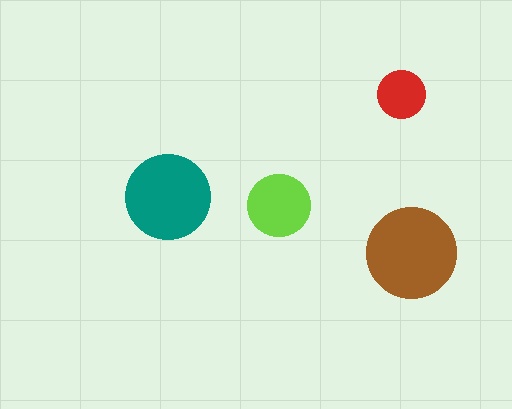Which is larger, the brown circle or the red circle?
The brown one.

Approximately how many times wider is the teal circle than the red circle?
About 2 times wider.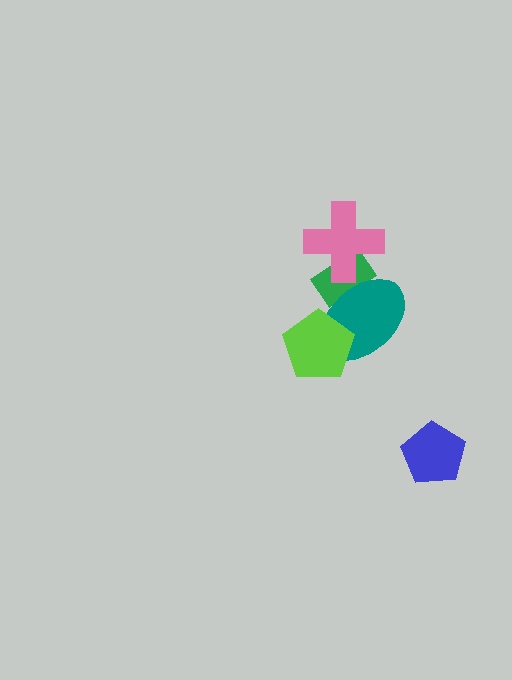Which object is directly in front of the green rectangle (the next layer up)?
The pink cross is directly in front of the green rectangle.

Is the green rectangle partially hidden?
Yes, it is partially covered by another shape.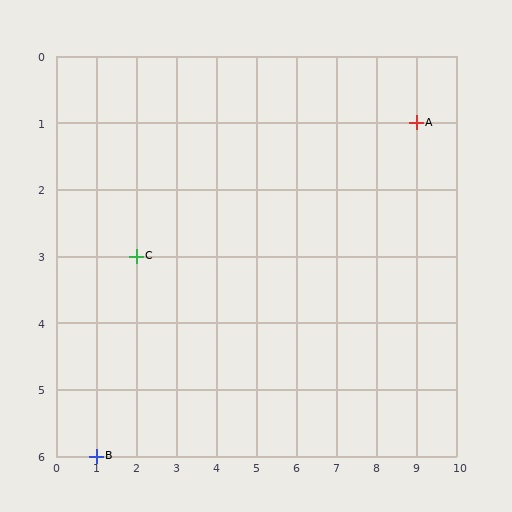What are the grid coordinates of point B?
Point B is at grid coordinates (1, 6).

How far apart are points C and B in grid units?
Points C and B are 1 column and 3 rows apart (about 3.2 grid units diagonally).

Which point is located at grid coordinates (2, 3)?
Point C is at (2, 3).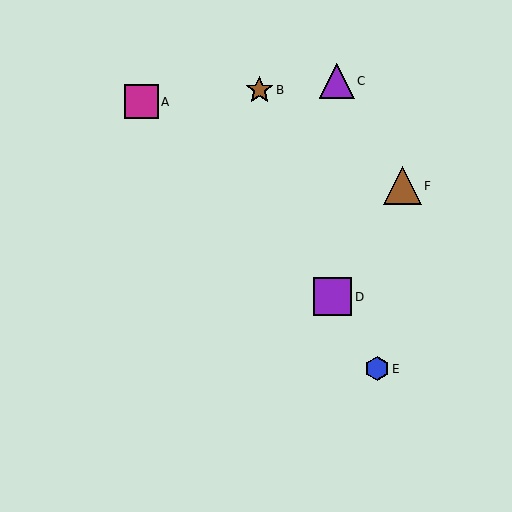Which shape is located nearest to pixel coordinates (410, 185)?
The brown triangle (labeled F) at (402, 186) is nearest to that location.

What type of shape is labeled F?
Shape F is a brown triangle.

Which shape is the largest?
The purple square (labeled D) is the largest.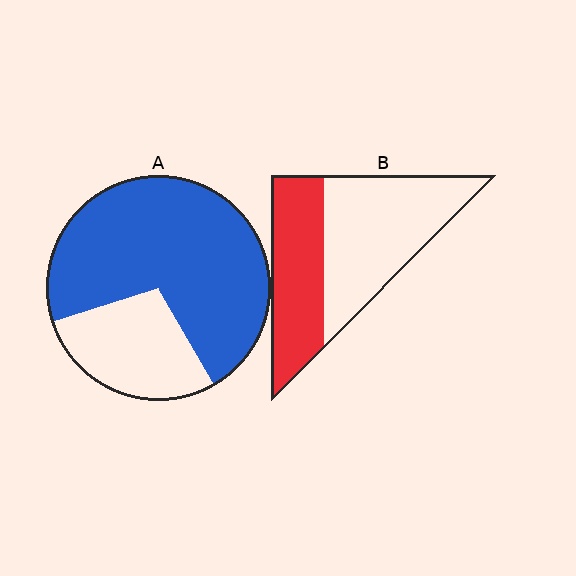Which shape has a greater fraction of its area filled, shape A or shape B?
Shape A.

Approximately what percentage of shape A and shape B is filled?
A is approximately 70% and B is approximately 40%.